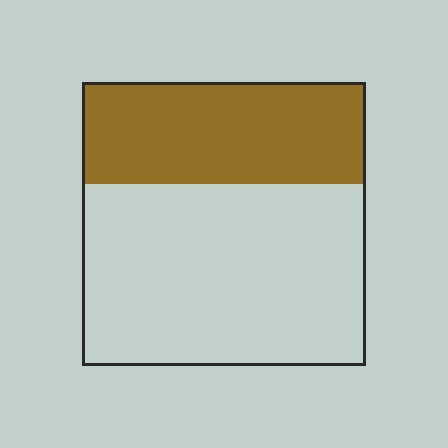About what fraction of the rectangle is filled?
About three eighths (3/8).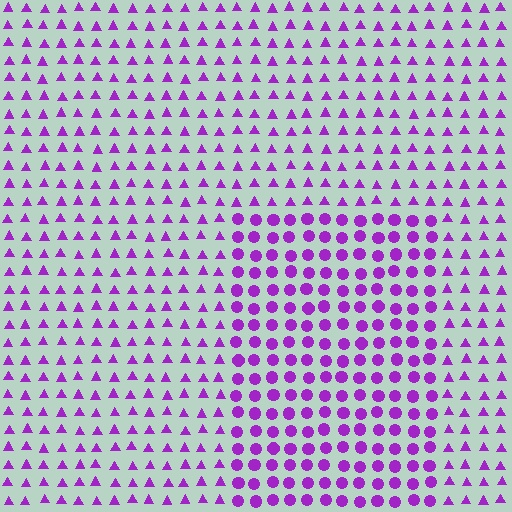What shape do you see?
I see a rectangle.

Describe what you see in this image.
The image is filled with small purple elements arranged in a uniform grid. A rectangle-shaped region contains circles, while the surrounding area contains triangles. The boundary is defined purely by the change in element shape.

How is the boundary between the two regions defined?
The boundary is defined by a change in element shape: circles inside vs. triangles outside. All elements share the same color and spacing.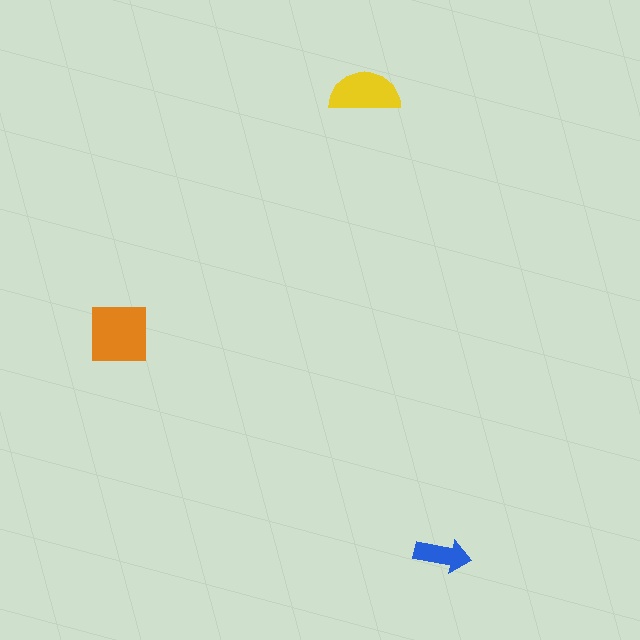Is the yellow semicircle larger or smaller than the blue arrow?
Larger.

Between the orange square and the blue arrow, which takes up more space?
The orange square.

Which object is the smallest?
The blue arrow.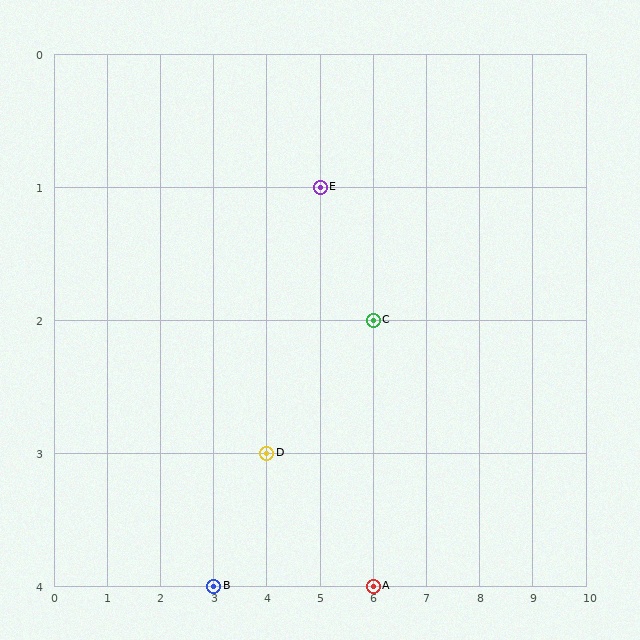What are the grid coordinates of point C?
Point C is at grid coordinates (6, 2).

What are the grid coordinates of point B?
Point B is at grid coordinates (3, 4).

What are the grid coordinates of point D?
Point D is at grid coordinates (4, 3).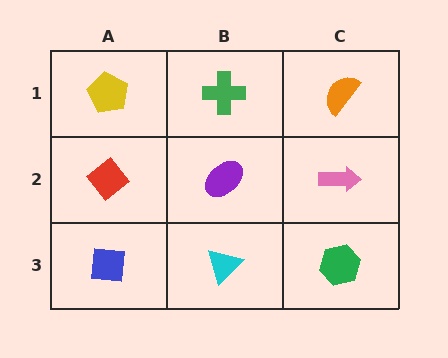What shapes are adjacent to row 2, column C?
An orange semicircle (row 1, column C), a green hexagon (row 3, column C), a purple ellipse (row 2, column B).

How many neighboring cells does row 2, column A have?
3.